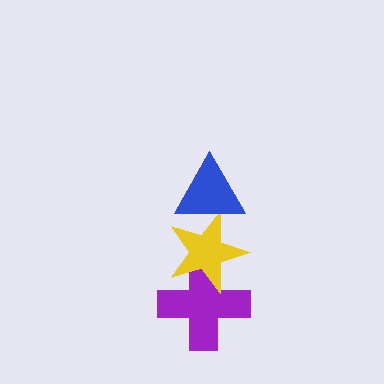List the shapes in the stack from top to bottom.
From top to bottom: the blue triangle, the yellow star, the purple cross.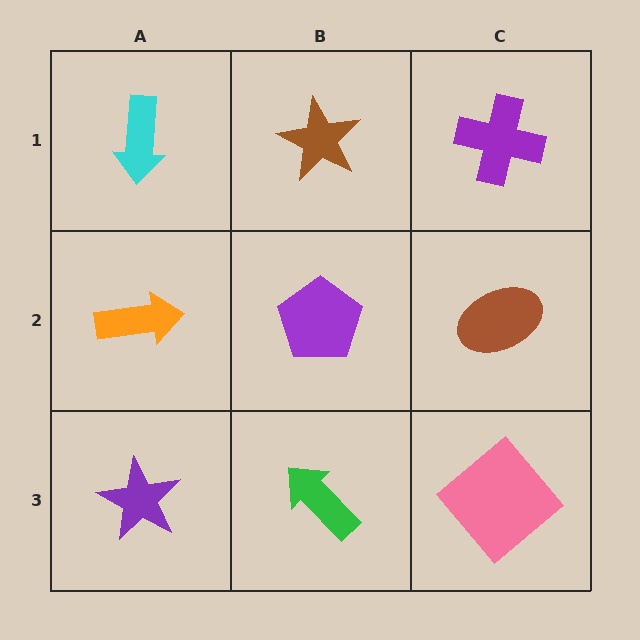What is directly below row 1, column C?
A brown ellipse.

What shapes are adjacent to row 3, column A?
An orange arrow (row 2, column A), a green arrow (row 3, column B).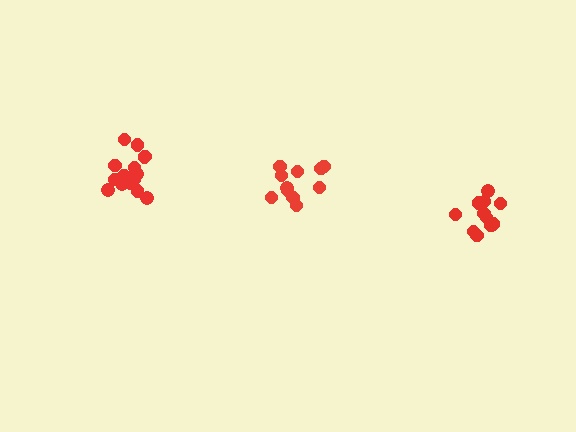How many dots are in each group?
Group 1: 11 dots, Group 2: 16 dots, Group 3: 11 dots (38 total).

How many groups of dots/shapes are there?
There are 3 groups.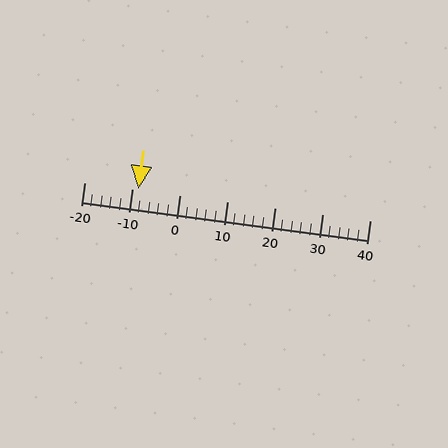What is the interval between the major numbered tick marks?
The major tick marks are spaced 10 units apart.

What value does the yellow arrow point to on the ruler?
The yellow arrow points to approximately -9.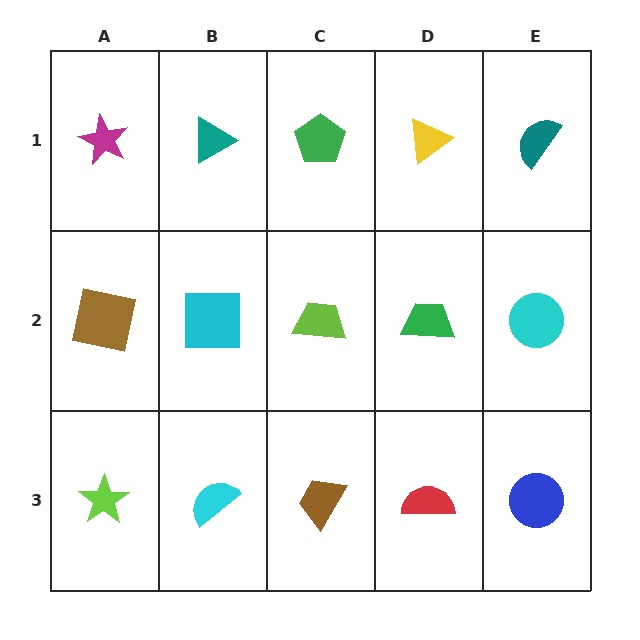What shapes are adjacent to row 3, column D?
A green trapezoid (row 2, column D), a brown trapezoid (row 3, column C), a blue circle (row 3, column E).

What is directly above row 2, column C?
A green pentagon.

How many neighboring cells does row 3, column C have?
3.